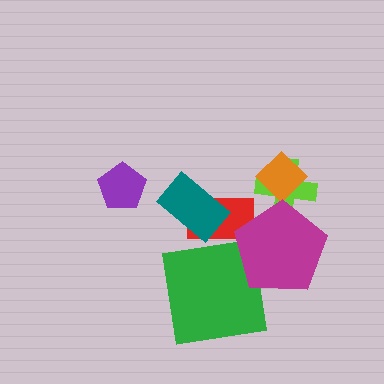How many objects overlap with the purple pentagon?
0 objects overlap with the purple pentagon.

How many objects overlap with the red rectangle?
2 objects overlap with the red rectangle.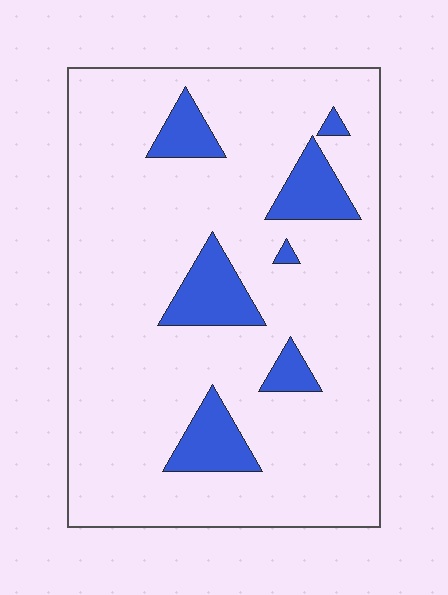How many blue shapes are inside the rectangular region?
7.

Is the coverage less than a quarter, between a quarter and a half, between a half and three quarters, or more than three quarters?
Less than a quarter.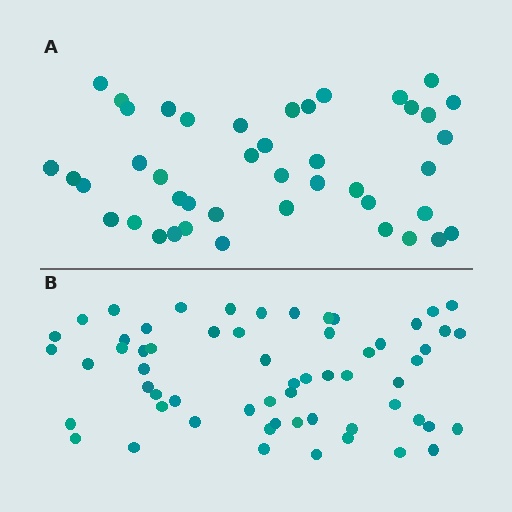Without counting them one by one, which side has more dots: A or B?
Region B (the bottom region) has more dots.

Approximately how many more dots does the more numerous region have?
Region B has approximately 15 more dots than region A.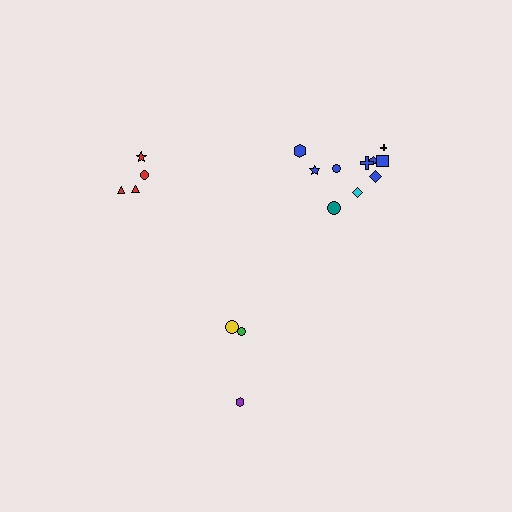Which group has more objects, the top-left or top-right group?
The top-right group.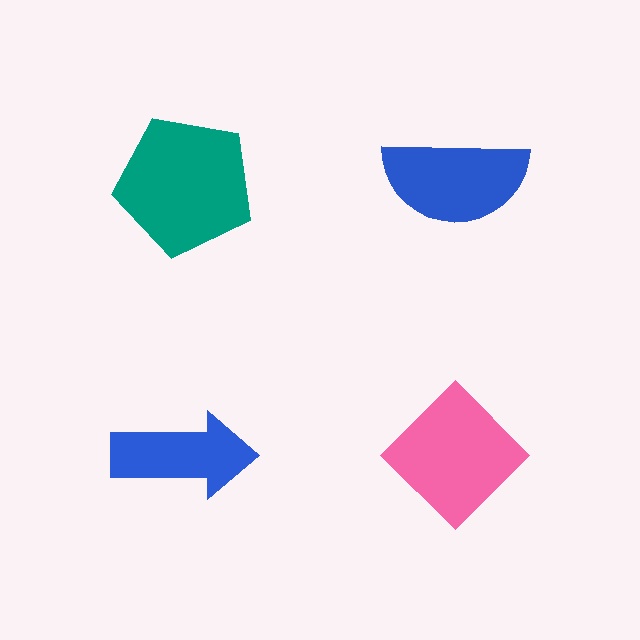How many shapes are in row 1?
2 shapes.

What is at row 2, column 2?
A pink diamond.